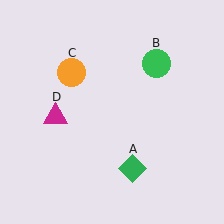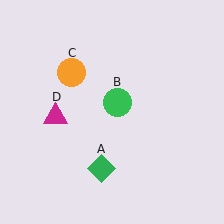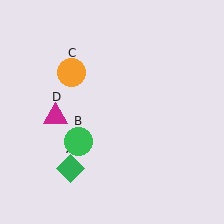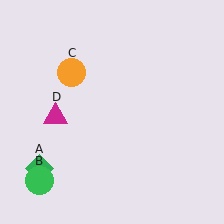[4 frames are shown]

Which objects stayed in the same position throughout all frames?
Orange circle (object C) and magenta triangle (object D) remained stationary.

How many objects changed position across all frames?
2 objects changed position: green diamond (object A), green circle (object B).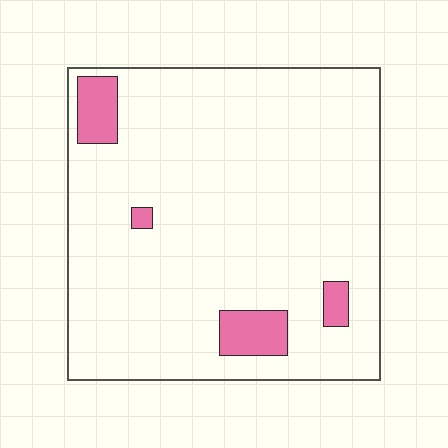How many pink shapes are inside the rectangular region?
4.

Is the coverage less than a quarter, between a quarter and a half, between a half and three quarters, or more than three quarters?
Less than a quarter.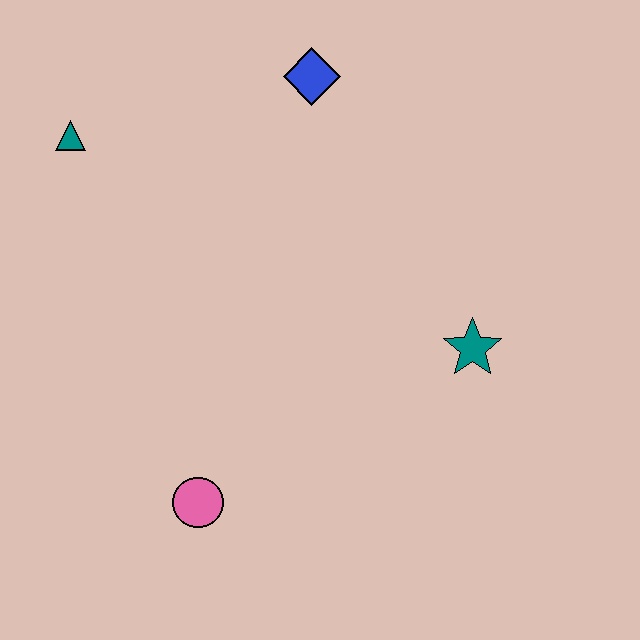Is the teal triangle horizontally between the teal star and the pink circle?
No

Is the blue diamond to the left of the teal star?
Yes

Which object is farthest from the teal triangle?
The teal star is farthest from the teal triangle.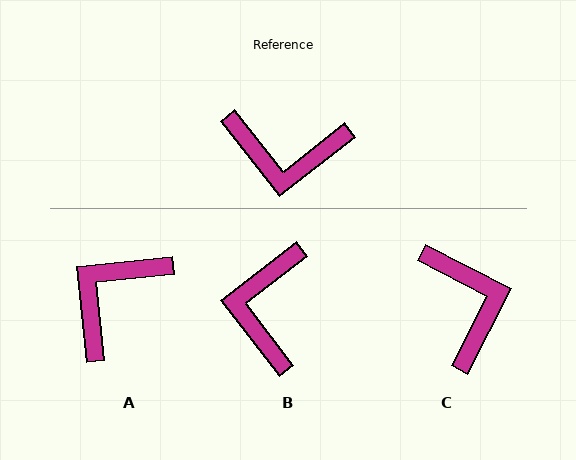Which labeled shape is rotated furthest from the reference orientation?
A, about 122 degrees away.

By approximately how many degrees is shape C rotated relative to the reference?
Approximately 114 degrees counter-clockwise.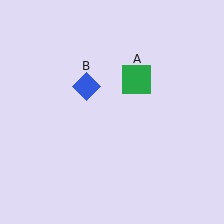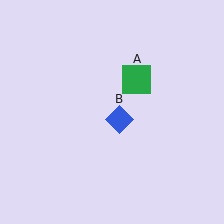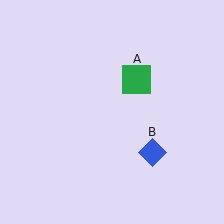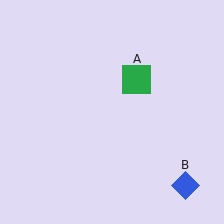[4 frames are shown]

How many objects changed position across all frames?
1 object changed position: blue diamond (object B).